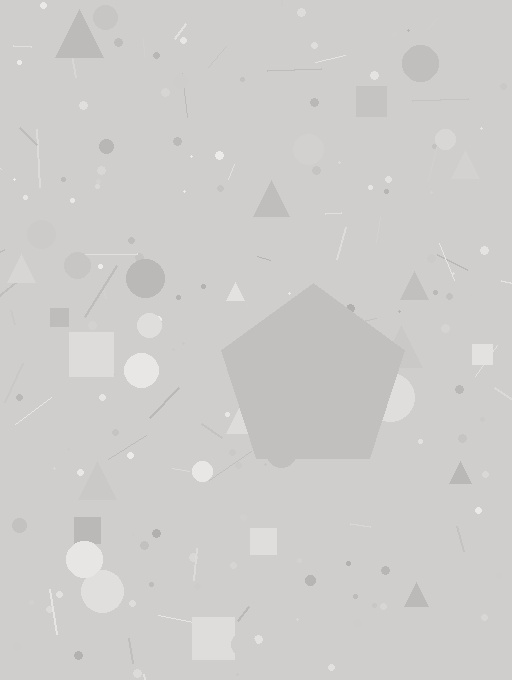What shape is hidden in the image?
A pentagon is hidden in the image.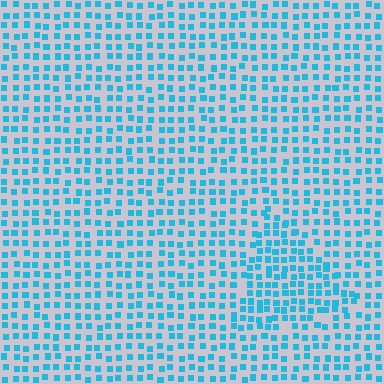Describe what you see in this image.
The image contains small cyan elements arranged at two different densities. A triangle-shaped region is visible where the elements are more densely packed than the surrounding area.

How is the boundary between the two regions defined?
The boundary is defined by a change in element density (approximately 1.5x ratio). All elements are the same color, size, and shape.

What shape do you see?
I see a triangle.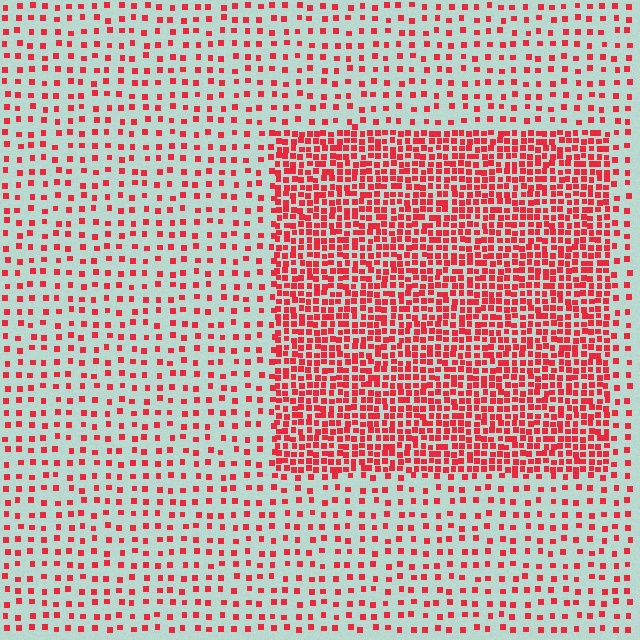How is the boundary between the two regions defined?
The boundary is defined by a change in element density (approximately 2.8x ratio). All elements are the same color, size, and shape.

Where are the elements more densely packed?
The elements are more densely packed inside the rectangle boundary.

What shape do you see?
I see a rectangle.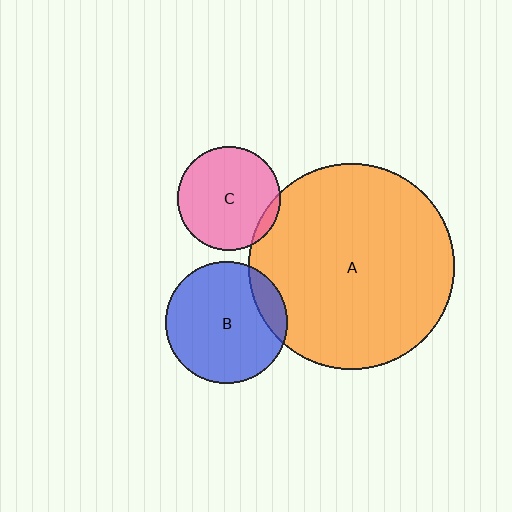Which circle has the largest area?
Circle A (orange).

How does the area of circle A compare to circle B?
Approximately 2.9 times.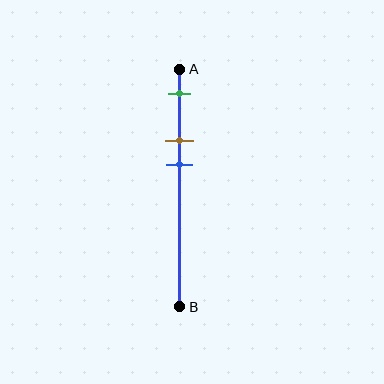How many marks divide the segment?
There are 3 marks dividing the segment.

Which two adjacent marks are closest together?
The brown and blue marks are the closest adjacent pair.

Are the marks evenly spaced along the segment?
Yes, the marks are approximately evenly spaced.